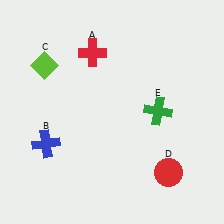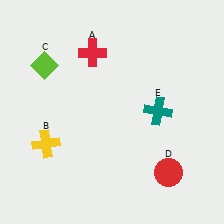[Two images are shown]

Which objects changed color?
B changed from blue to yellow. E changed from green to teal.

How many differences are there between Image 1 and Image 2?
There are 2 differences between the two images.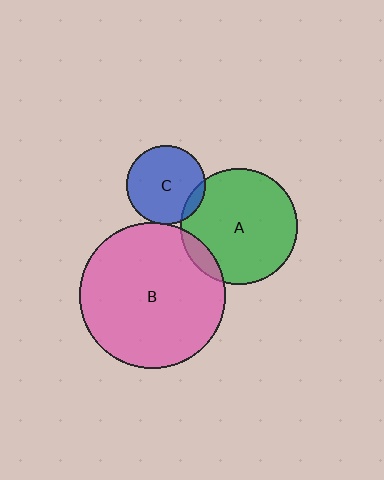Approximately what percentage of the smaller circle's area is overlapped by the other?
Approximately 10%.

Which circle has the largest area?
Circle B (pink).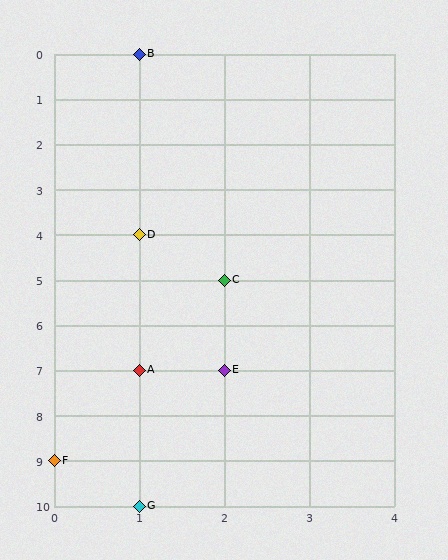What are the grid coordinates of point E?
Point E is at grid coordinates (2, 7).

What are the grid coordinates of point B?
Point B is at grid coordinates (1, 0).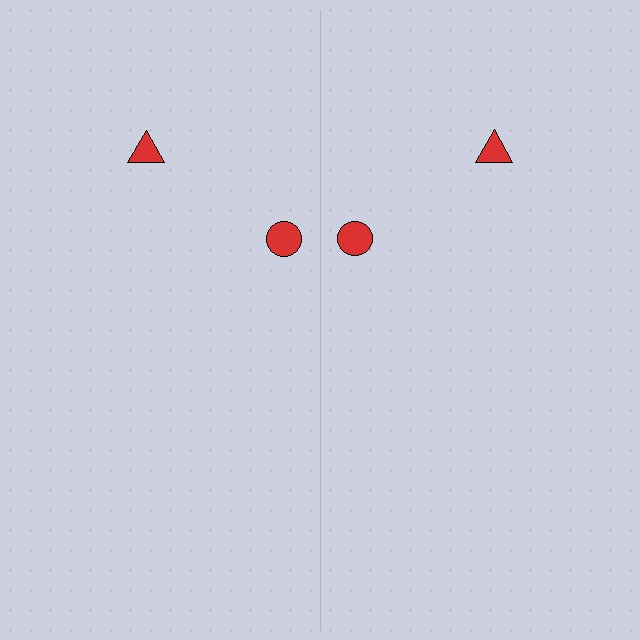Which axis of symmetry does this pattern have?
The pattern has a vertical axis of symmetry running through the center of the image.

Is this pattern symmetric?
Yes, this pattern has bilateral (reflection) symmetry.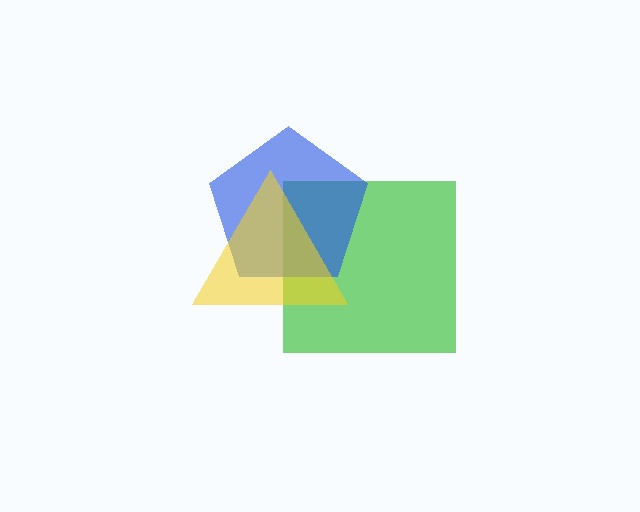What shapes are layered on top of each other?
The layered shapes are: a green square, a blue pentagon, a yellow triangle.